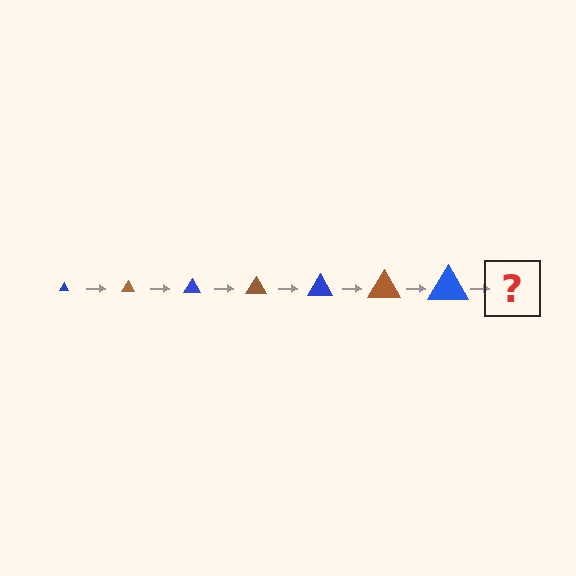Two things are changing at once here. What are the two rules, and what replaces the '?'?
The two rules are that the triangle grows larger each step and the color cycles through blue and brown. The '?' should be a brown triangle, larger than the previous one.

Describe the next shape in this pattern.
It should be a brown triangle, larger than the previous one.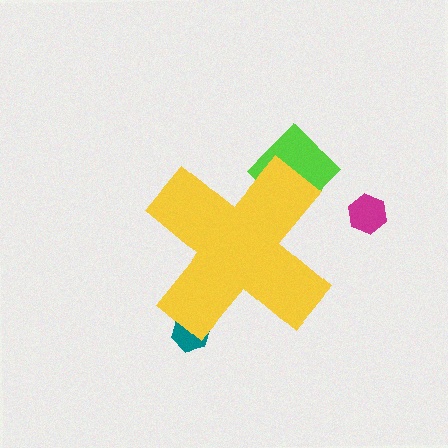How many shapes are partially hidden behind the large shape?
2 shapes are partially hidden.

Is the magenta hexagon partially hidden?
No, the magenta hexagon is fully visible.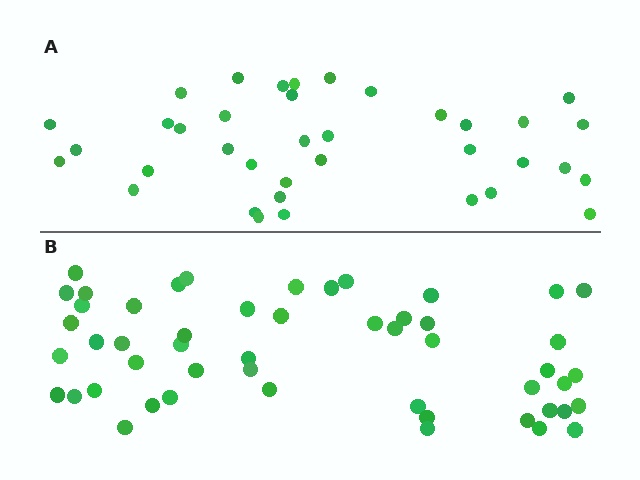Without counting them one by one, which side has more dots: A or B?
Region B (the bottom region) has more dots.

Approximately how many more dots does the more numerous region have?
Region B has approximately 15 more dots than region A.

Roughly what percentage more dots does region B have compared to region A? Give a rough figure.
About 40% more.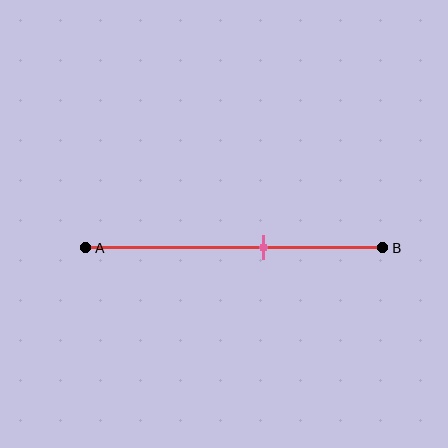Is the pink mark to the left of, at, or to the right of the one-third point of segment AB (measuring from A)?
The pink mark is to the right of the one-third point of segment AB.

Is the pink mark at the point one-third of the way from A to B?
No, the mark is at about 60% from A, not at the 33% one-third point.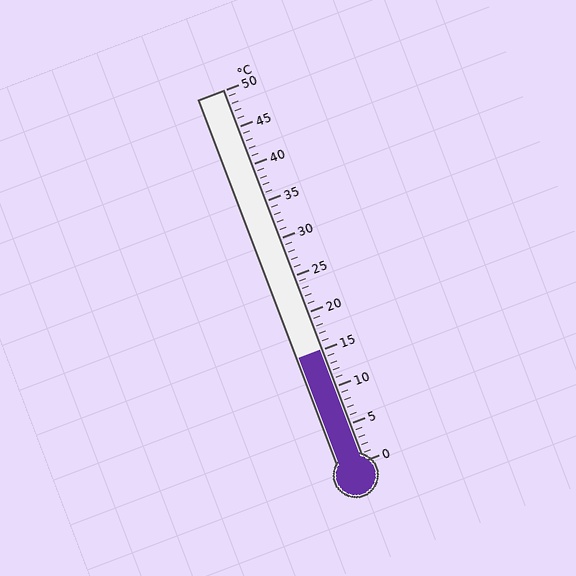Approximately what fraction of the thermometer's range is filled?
The thermometer is filled to approximately 30% of its range.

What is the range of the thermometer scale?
The thermometer scale ranges from 0°C to 50°C.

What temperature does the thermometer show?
The thermometer shows approximately 15°C.